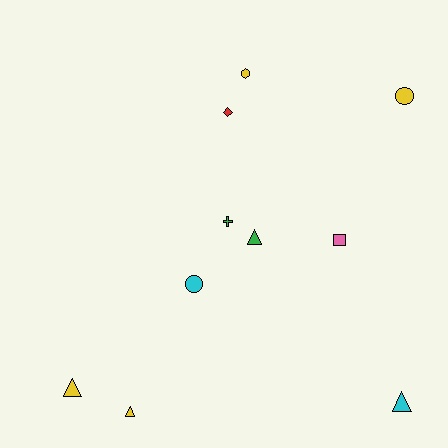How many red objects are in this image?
There is 1 red object.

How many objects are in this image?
There are 10 objects.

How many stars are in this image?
There are no stars.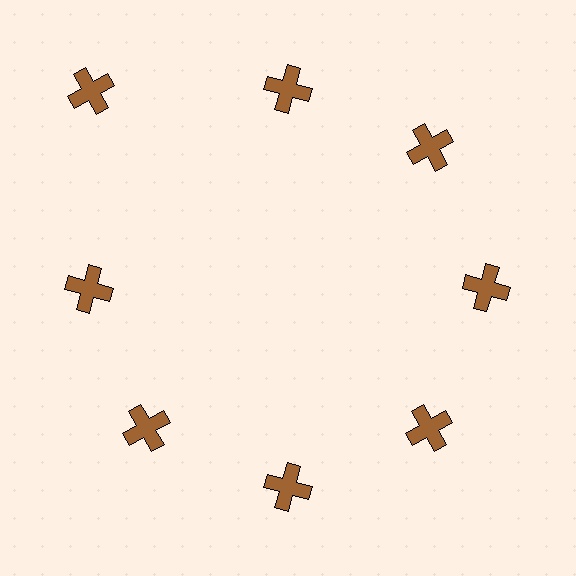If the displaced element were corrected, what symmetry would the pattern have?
It would have 8-fold rotational symmetry — the pattern would map onto itself every 45 degrees.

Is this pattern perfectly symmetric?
No. The 8 brown crosses are arranged in a ring, but one element near the 10 o'clock position is pushed outward from the center, breaking the 8-fold rotational symmetry.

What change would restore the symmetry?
The symmetry would be restored by moving it inward, back onto the ring so that all 8 crosses sit at equal angles and equal distance from the center.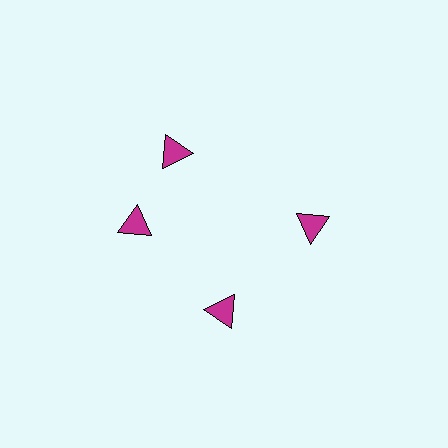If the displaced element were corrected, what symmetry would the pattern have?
It would have 4-fold rotational symmetry — the pattern would map onto itself every 90 degrees.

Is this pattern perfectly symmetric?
No. The 4 magenta triangles are arranged in a ring, but one element near the 12 o'clock position is rotated out of alignment along the ring, breaking the 4-fold rotational symmetry.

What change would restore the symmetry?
The symmetry would be restored by rotating it back into even spacing with its neighbors so that all 4 triangles sit at equal angles and equal distance from the center.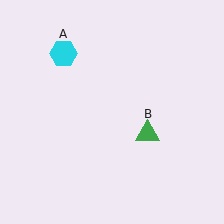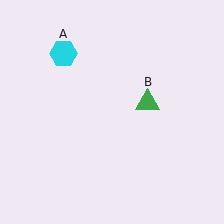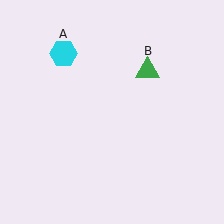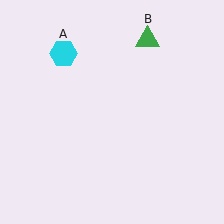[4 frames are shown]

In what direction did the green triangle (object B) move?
The green triangle (object B) moved up.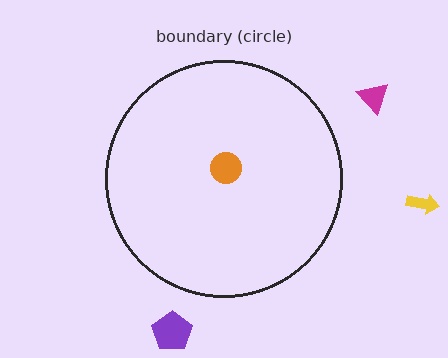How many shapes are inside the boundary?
1 inside, 3 outside.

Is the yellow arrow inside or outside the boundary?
Outside.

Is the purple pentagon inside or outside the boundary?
Outside.